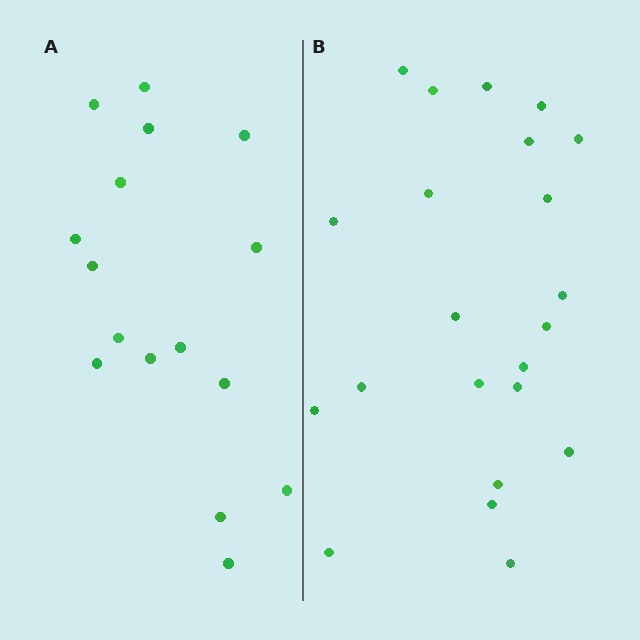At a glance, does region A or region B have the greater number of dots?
Region B (the right region) has more dots.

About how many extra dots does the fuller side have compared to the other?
Region B has about 6 more dots than region A.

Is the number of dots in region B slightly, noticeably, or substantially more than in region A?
Region B has noticeably more, but not dramatically so. The ratio is roughly 1.4 to 1.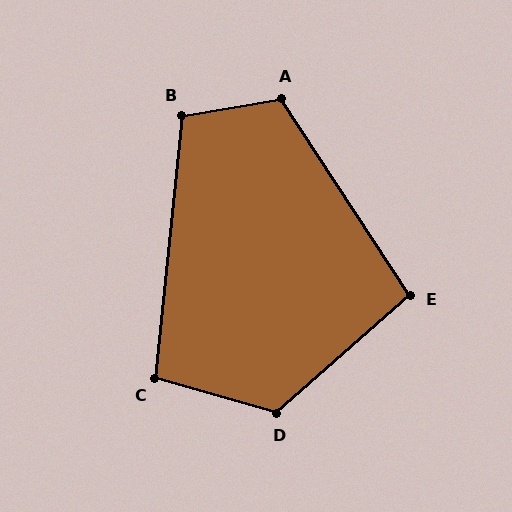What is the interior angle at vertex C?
Approximately 100 degrees (obtuse).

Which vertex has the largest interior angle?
D, at approximately 122 degrees.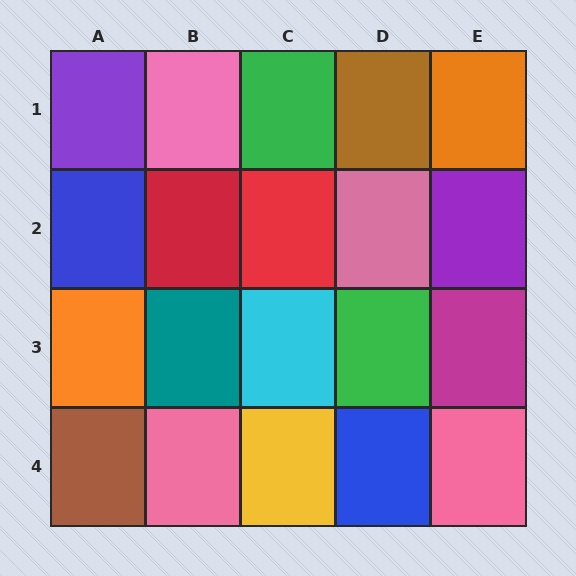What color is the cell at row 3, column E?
Magenta.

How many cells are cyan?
1 cell is cyan.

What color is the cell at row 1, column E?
Orange.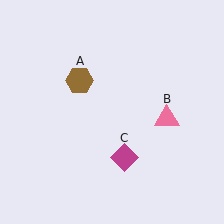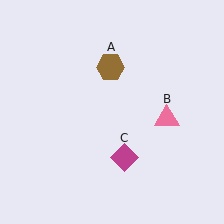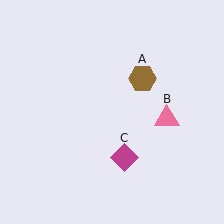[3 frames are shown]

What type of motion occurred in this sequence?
The brown hexagon (object A) rotated clockwise around the center of the scene.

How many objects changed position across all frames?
1 object changed position: brown hexagon (object A).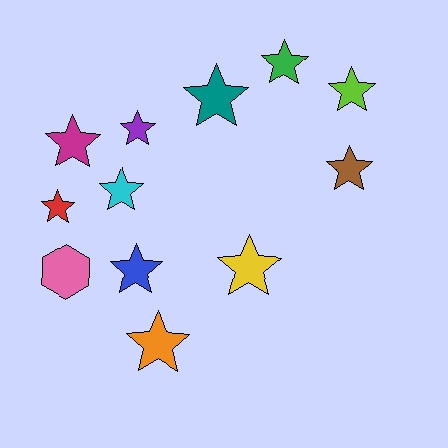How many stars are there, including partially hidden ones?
There are 11 stars.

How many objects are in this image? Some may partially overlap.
There are 12 objects.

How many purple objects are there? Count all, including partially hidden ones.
There is 1 purple object.